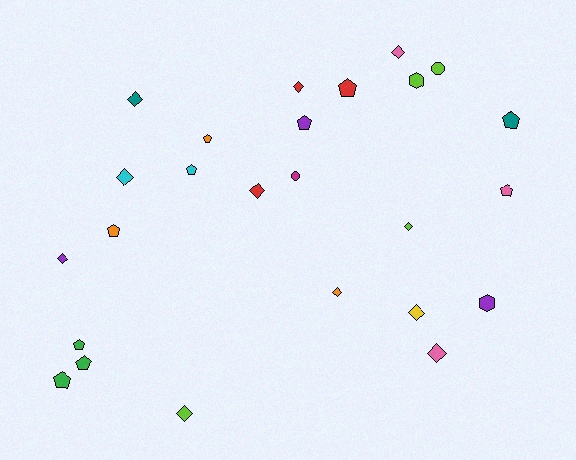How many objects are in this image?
There are 25 objects.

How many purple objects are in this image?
There are 3 purple objects.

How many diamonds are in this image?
There are 11 diamonds.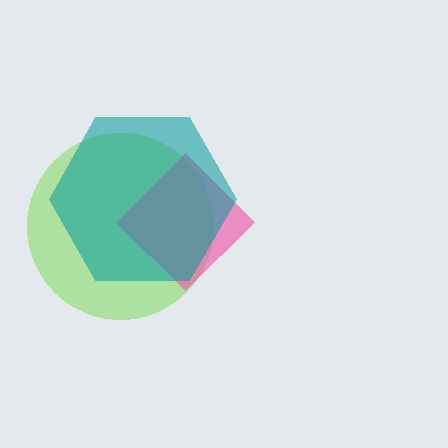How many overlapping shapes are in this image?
There are 3 overlapping shapes in the image.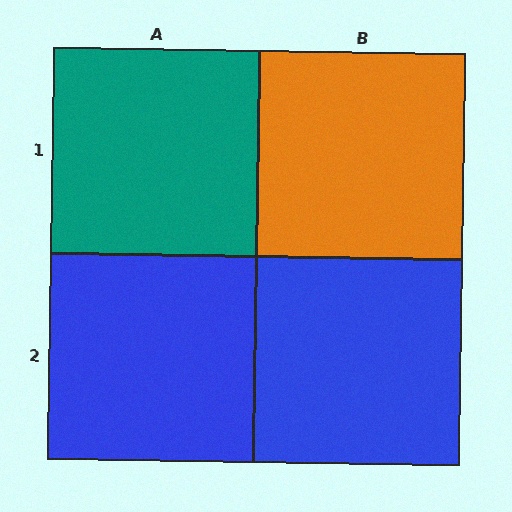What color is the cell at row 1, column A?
Teal.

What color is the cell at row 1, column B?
Orange.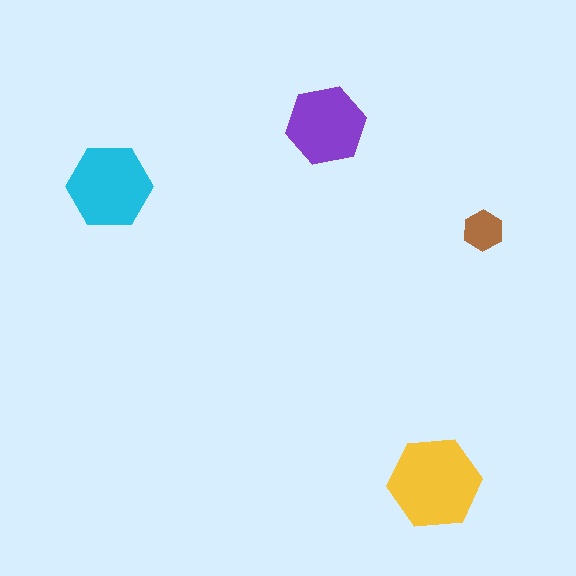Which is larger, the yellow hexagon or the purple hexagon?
The yellow one.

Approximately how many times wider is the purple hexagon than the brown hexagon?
About 2 times wider.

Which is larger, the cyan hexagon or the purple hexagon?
The cyan one.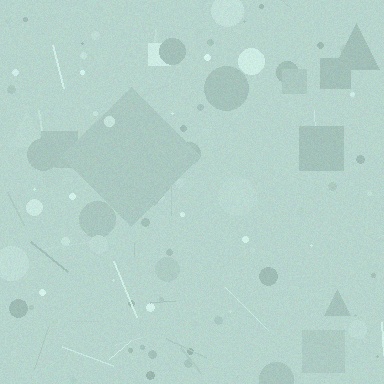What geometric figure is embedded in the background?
A diamond is embedded in the background.